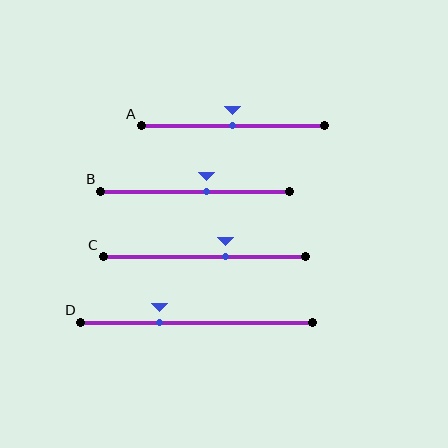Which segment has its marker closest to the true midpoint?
Segment A has its marker closest to the true midpoint.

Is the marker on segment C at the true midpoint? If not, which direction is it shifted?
No, the marker on segment C is shifted to the right by about 10% of the segment length.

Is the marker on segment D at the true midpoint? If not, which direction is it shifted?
No, the marker on segment D is shifted to the left by about 16% of the segment length.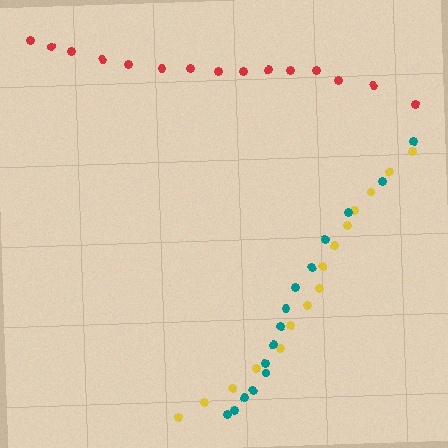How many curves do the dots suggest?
There are 3 distinct paths.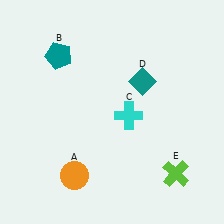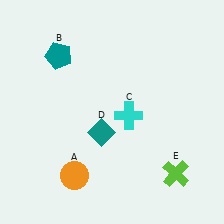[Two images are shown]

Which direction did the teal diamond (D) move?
The teal diamond (D) moved down.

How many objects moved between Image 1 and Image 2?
1 object moved between the two images.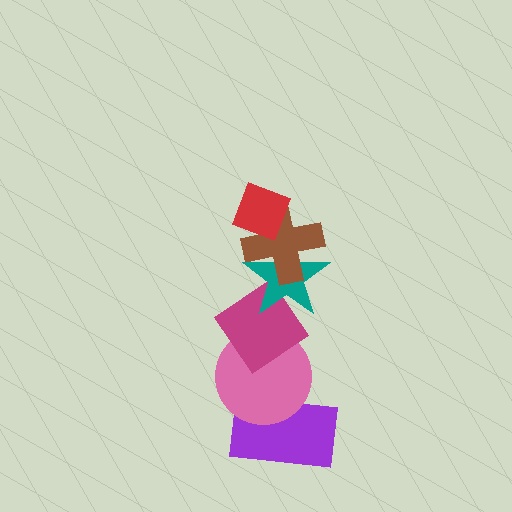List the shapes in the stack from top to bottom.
From top to bottom: the red diamond, the brown cross, the teal star, the magenta diamond, the pink circle, the purple rectangle.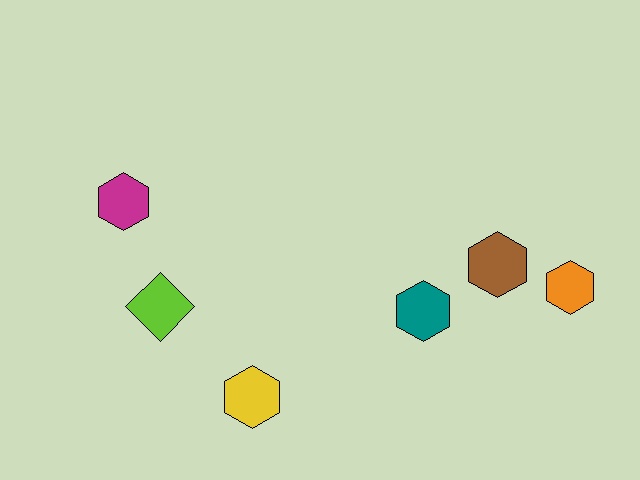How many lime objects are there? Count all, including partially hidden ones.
There is 1 lime object.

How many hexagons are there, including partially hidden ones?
There are 5 hexagons.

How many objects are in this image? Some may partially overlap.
There are 6 objects.